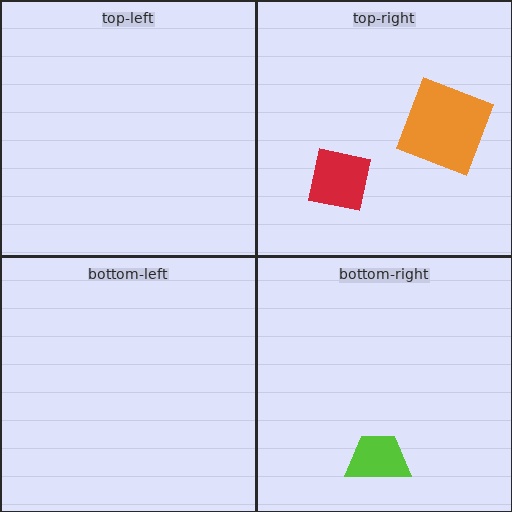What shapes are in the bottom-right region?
The lime trapezoid.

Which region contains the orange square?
The top-right region.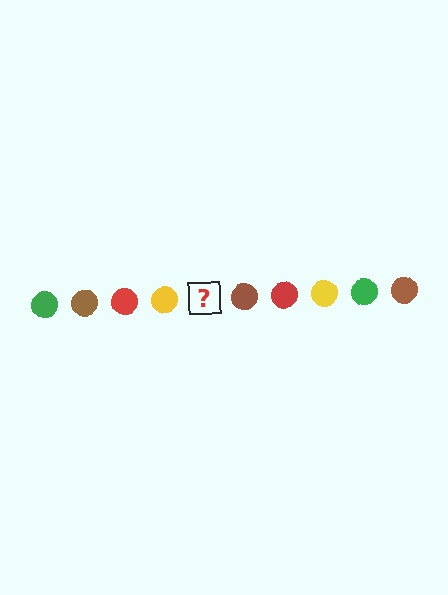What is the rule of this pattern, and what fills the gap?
The rule is that the pattern cycles through green, brown, red, yellow circles. The gap should be filled with a green circle.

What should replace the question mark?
The question mark should be replaced with a green circle.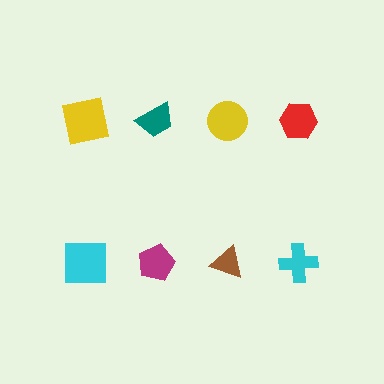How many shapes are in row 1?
4 shapes.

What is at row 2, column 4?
A cyan cross.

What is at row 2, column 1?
A cyan square.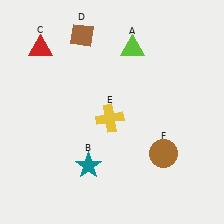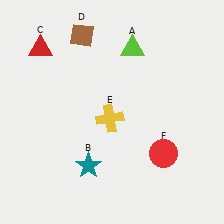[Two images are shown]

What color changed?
The circle (F) changed from brown in Image 1 to red in Image 2.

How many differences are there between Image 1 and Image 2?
There is 1 difference between the two images.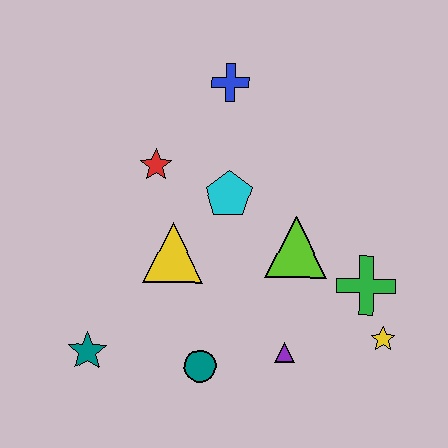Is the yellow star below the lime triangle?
Yes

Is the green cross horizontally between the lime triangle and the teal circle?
No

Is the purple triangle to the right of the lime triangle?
No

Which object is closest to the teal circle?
The purple triangle is closest to the teal circle.